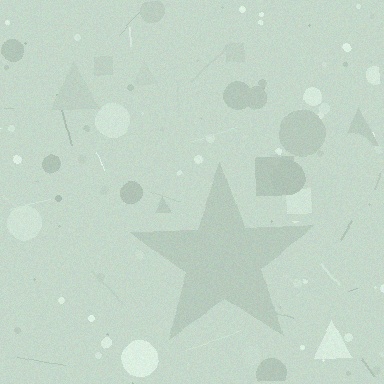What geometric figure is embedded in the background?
A star is embedded in the background.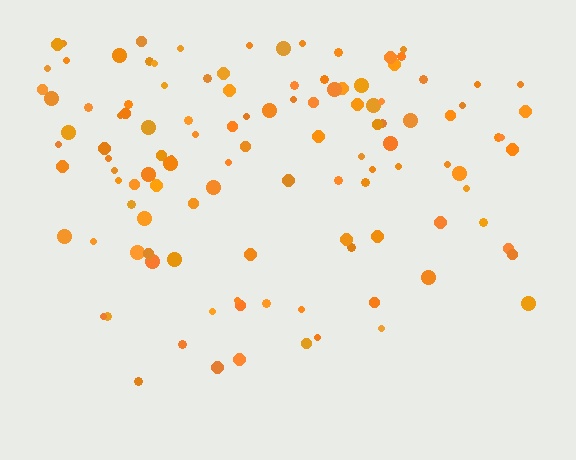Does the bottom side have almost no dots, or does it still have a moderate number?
Still a moderate number, just noticeably fewer than the top.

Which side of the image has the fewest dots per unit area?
The bottom.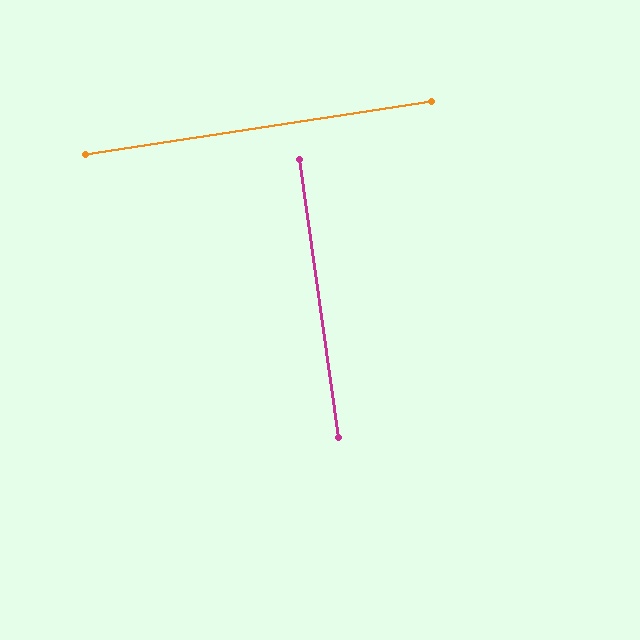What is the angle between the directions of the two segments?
Approximately 89 degrees.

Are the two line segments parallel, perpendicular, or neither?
Perpendicular — they meet at approximately 89°.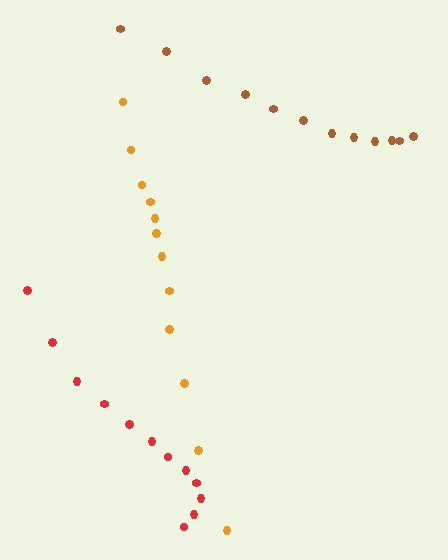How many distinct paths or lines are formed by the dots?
There are 3 distinct paths.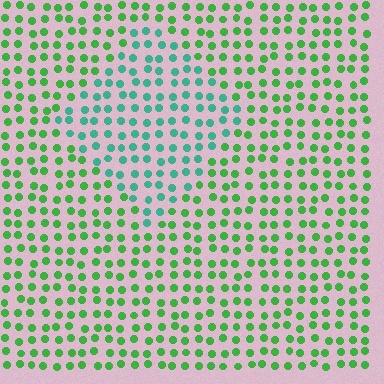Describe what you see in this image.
The image is filled with small green elements in a uniform arrangement. A diamond-shaped region is visible where the elements are tinted to a slightly different hue, forming a subtle color boundary.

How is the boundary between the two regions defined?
The boundary is defined purely by a slight shift in hue (about 41 degrees). Spacing, size, and orientation are identical on both sides.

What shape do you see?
I see a diamond.